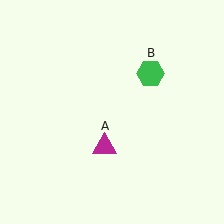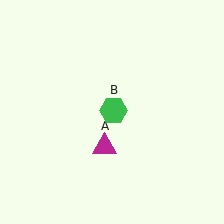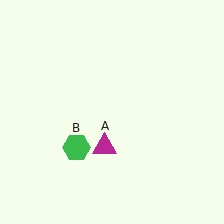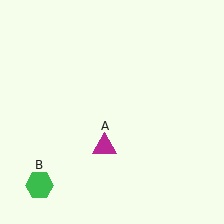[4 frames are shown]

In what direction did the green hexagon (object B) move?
The green hexagon (object B) moved down and to the left.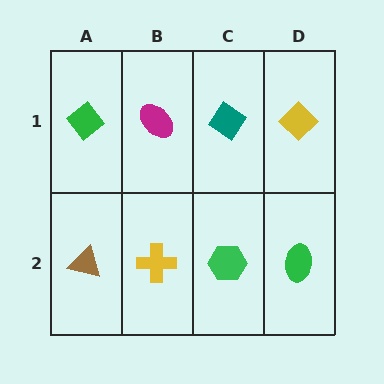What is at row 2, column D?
A green ellipse.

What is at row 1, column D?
A yellow diamond.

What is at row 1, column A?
A green diamond.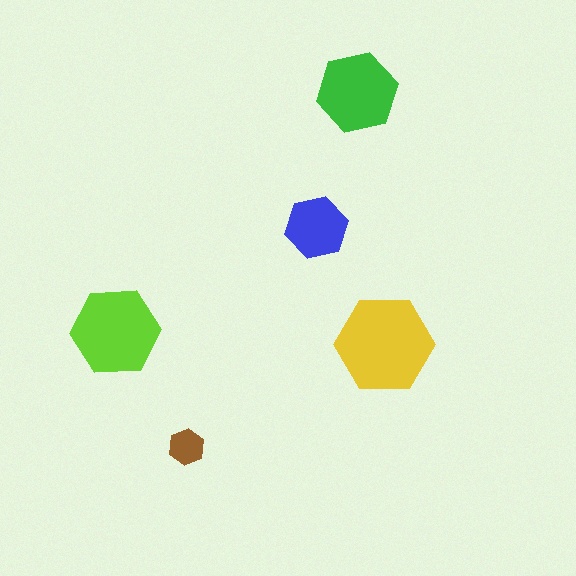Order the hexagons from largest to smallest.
the yellow one, the lime one, the green one, the blue one, the brown one.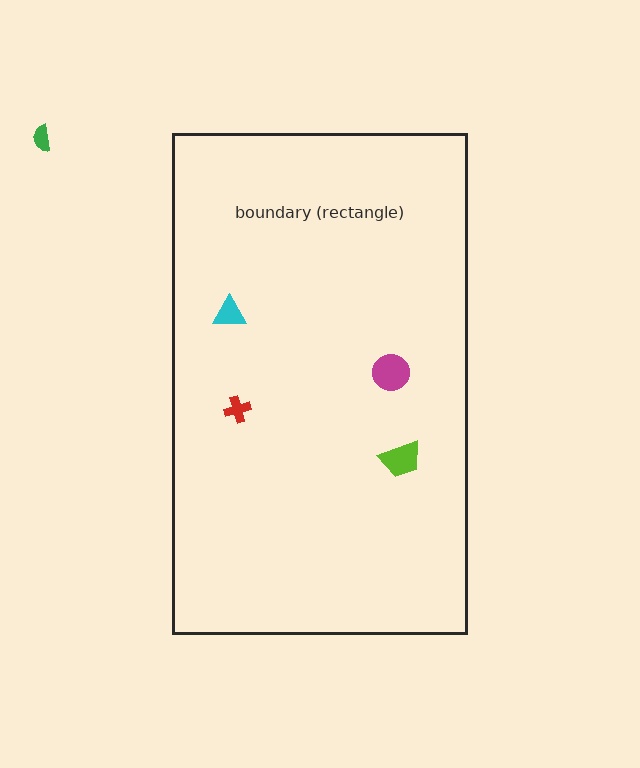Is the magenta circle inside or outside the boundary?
Inside.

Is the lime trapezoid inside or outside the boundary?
Inside.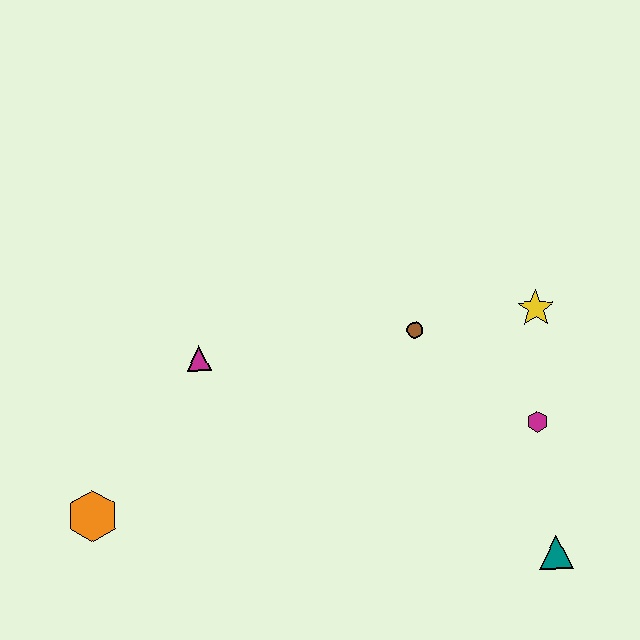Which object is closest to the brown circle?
The yellow star is closest to the brown circle.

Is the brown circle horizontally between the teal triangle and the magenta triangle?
Yes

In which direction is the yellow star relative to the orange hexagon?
The yellow star is to the right of the orange hexagon.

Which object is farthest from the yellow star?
The orange hexagon is farthest from the yellow star.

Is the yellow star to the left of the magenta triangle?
No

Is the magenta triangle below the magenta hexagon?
No